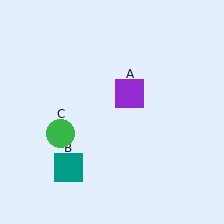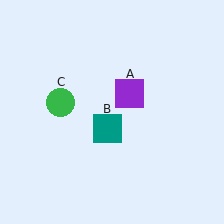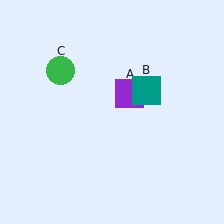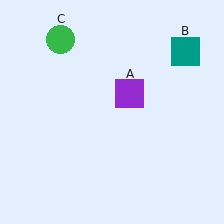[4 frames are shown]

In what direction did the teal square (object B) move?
The teal square (object B) moved up and to the right.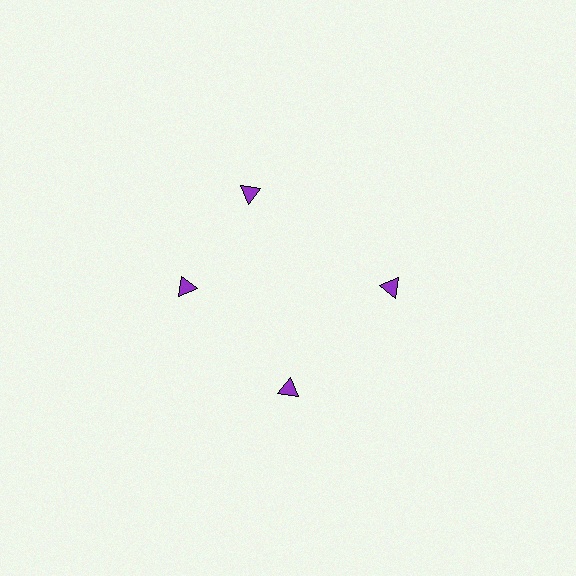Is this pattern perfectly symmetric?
No. The 4 purple triangles are arranged in a ring, but one element near the 12 o'clock position is rotated out of alignment along the ring, breaking the 4-fold rotational symmetry.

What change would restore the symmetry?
The symmetry would be restored by rotating it back into even spacing with its neighbors so that all 4 triangles sit at equal angles and equal distance from the center.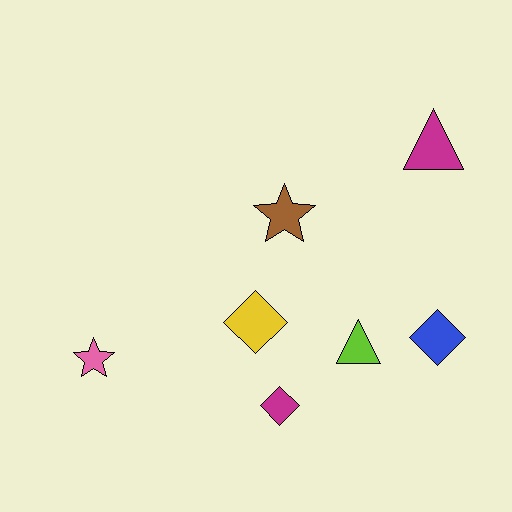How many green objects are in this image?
There are no green objects.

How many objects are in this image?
There are 7 objects.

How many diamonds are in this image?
There are 3 diamonds.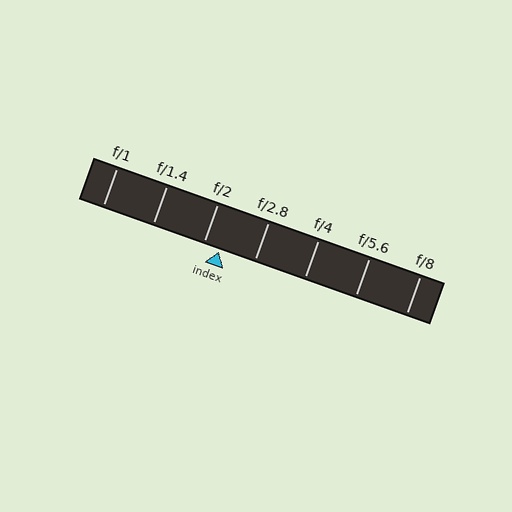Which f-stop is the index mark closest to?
The index mark is closest to f/2.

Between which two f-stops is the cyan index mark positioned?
The index mark is between f/2 and f/2.8.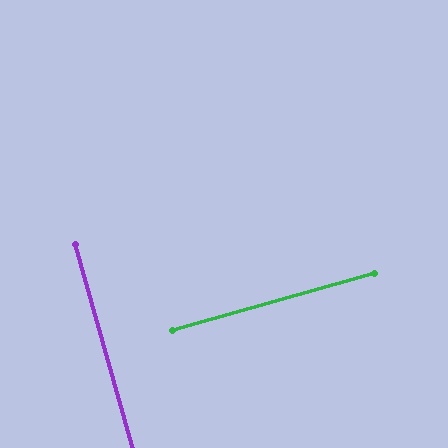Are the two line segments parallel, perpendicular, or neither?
Perpendicular — they meet at approximately 90°.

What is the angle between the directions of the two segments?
Approximately 90 degrees.